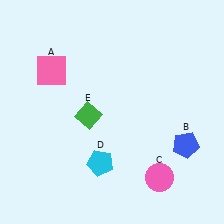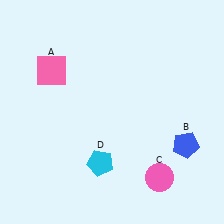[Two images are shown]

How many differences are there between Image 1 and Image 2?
There is 1 difference between the two images.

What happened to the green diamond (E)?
The green diamond (E) was removed in Image 2. It was in the bottom-left area of Image 1.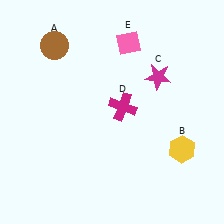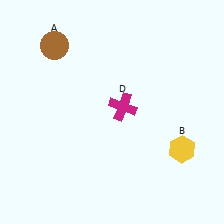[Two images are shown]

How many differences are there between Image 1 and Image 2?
There are 2 differences between the two images.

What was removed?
The magenta star (C), the pink diamond (E) were removed in Image 2.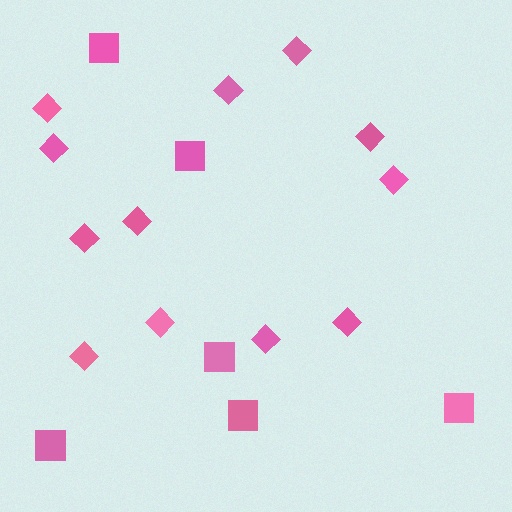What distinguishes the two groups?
There are 2 groups: one group of diamonds (12) and one group of squares (6).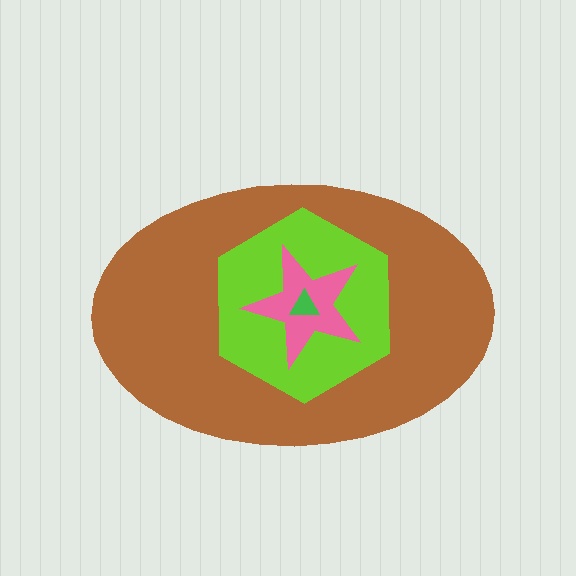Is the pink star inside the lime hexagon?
Yes.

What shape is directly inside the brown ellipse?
The lime hexagon.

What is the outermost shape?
The brown ellipse.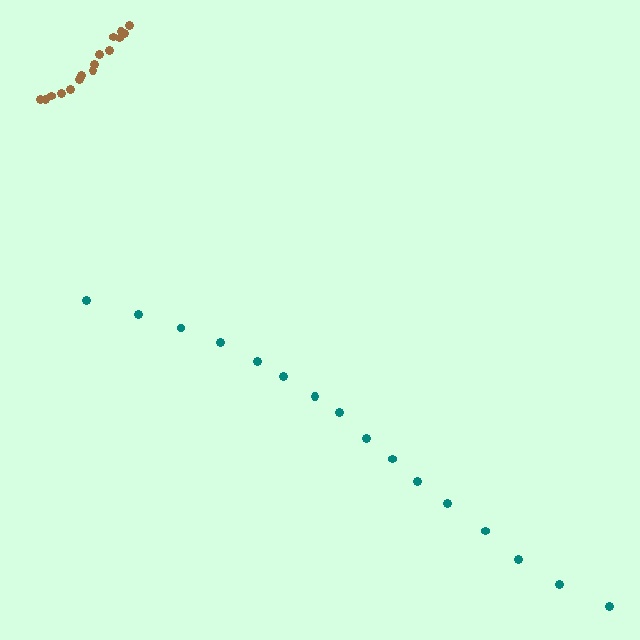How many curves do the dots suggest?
There are 2 distinct paths.